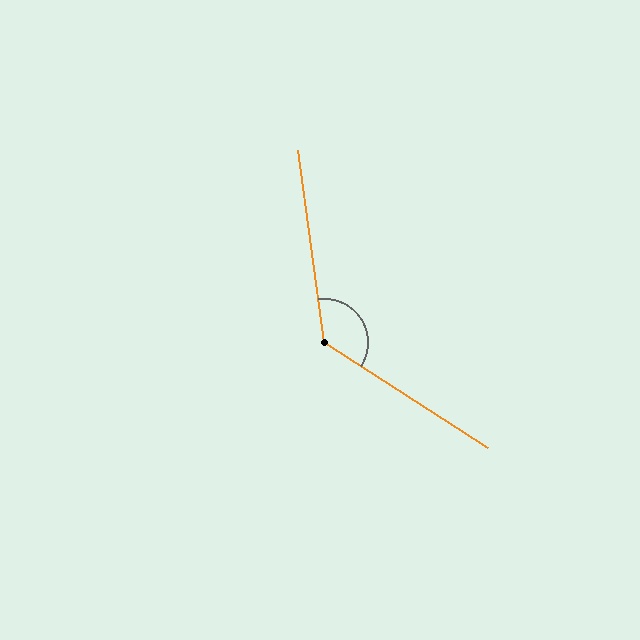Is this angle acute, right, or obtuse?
It is obtuse.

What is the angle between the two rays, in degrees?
Approximately 131 degrees.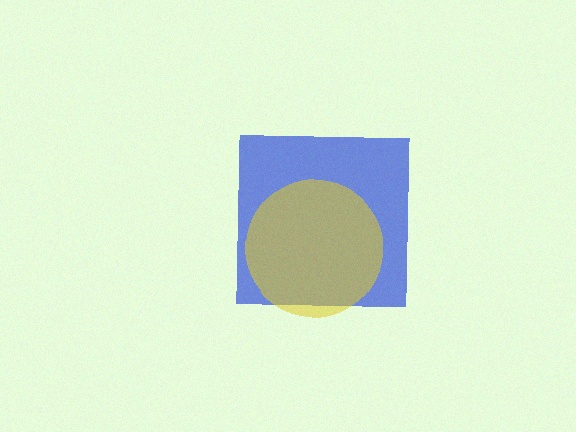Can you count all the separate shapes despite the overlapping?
Yes, there are 2 separate shapes.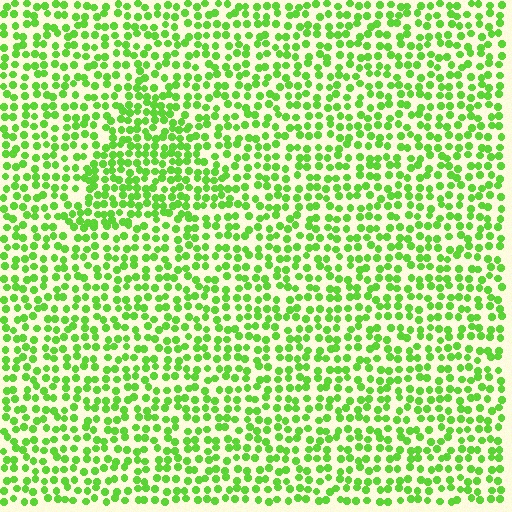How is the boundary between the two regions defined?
The boundary is defined by a change in element density (approximately 1.5x ratio). All elements are the same color, size, and shape.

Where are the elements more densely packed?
The elements are more densely packed inside the triangle boundary.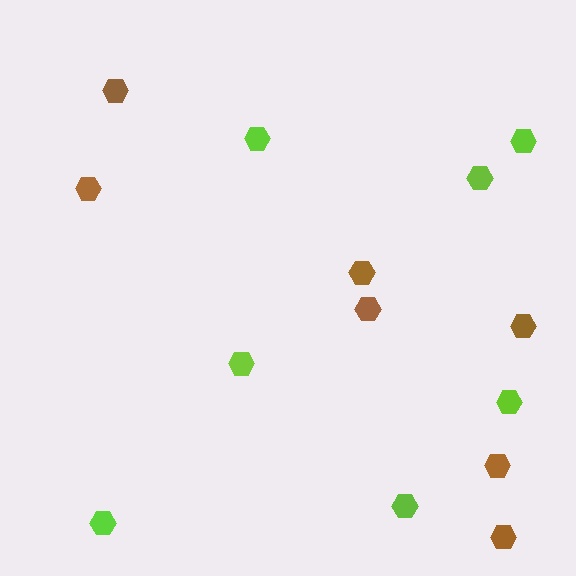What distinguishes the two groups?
There are 2 groups: one group of lime hexagons (7) and one group of brown hexagons (7).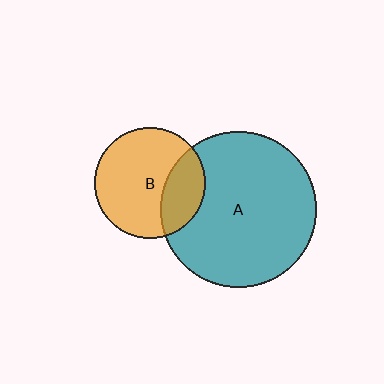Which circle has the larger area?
Circle A (teal).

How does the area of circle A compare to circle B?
Approximately 2.0 times.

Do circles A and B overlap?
Yes.